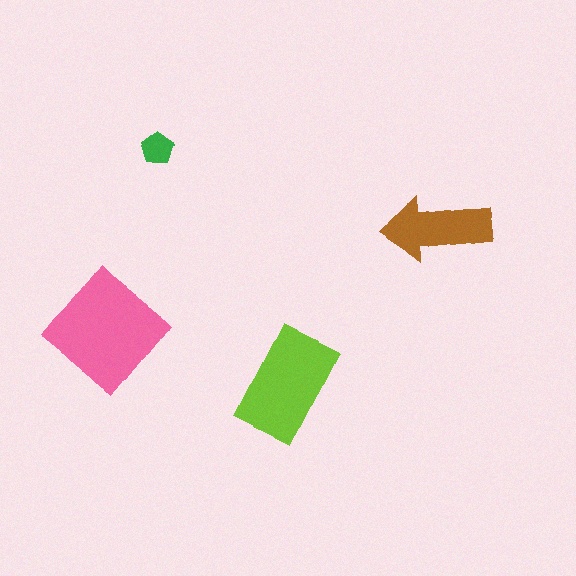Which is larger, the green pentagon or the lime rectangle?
The lime rectangle.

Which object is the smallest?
The green pentagon.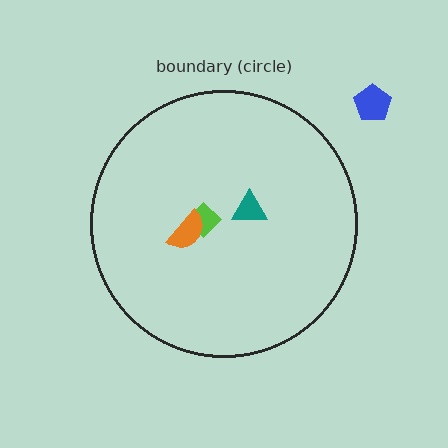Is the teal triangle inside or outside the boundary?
Inside.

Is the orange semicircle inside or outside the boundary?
Inside.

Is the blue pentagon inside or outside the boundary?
Outside.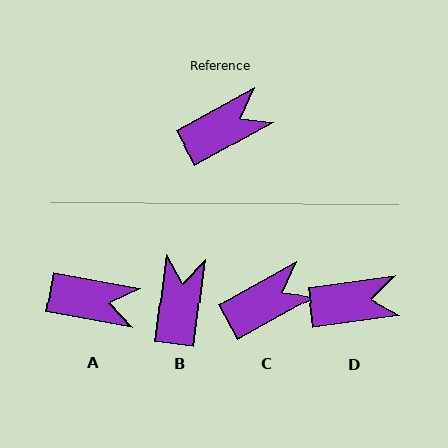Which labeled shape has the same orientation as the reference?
C.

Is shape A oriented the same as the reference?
No, it is off by about 39 degrees.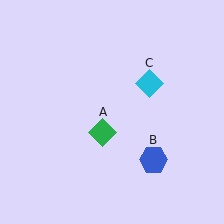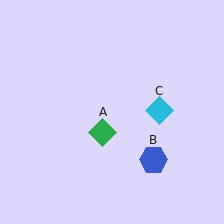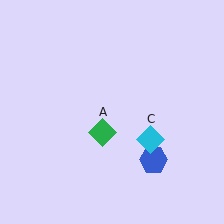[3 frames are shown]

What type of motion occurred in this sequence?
The cyan diamond (object C) rotated clockwise around the center of the scene.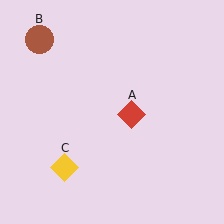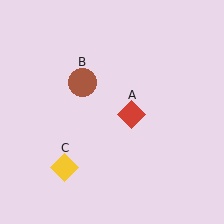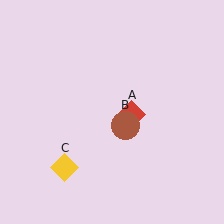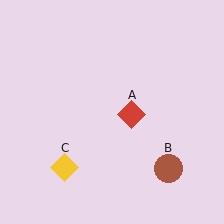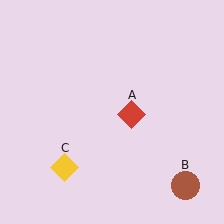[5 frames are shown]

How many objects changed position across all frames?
1 object changed position: brown circle (object B).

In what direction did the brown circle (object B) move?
The brown circle (object B) moved down and to the right.